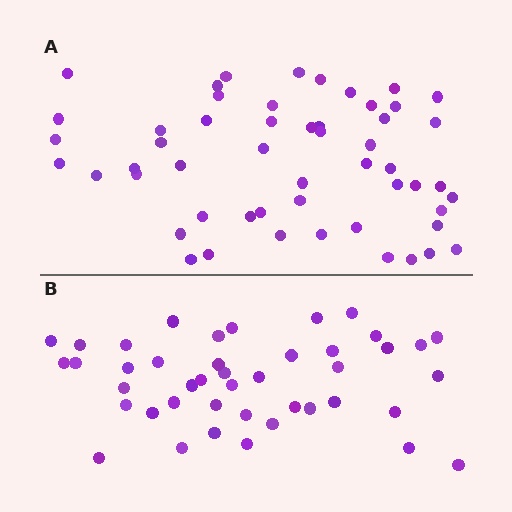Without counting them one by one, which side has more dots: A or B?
Region A (the top region) has more dots.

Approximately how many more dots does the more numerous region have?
Region A has roughly 10 or so more dots than region B.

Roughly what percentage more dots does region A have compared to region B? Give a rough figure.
About 25% more.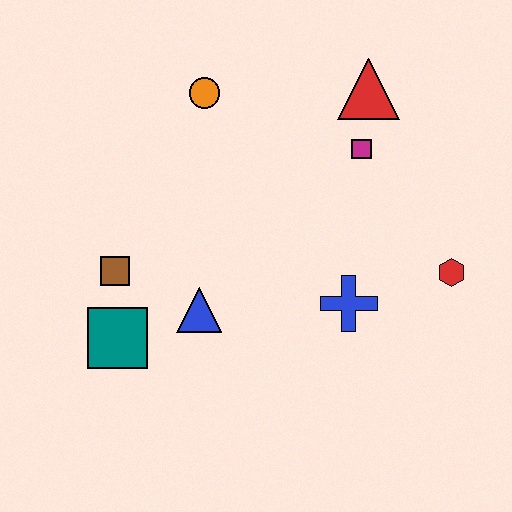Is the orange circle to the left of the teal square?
No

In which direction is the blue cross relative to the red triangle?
The blue cross is below the red triangle.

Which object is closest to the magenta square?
The red triangle is closest to the magenta square.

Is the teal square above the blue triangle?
No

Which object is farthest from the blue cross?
The orange circle is farthest from the blue cross.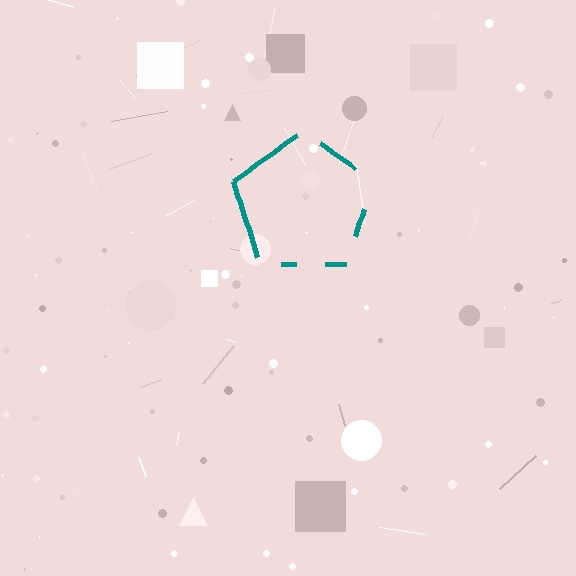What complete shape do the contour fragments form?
The contour fragments form a pentagon.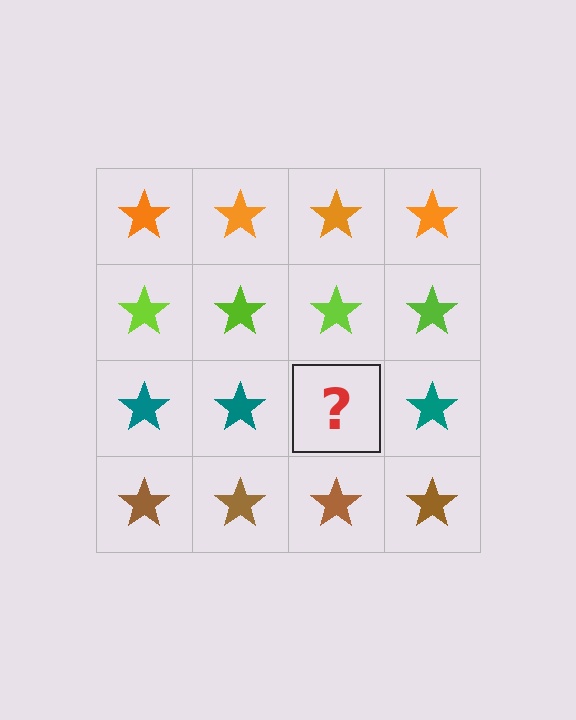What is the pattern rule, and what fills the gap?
The rule is that each row has a consistent color. The gap should be filled with a teal star.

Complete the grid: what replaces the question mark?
The question mark should be replaced with a teal star.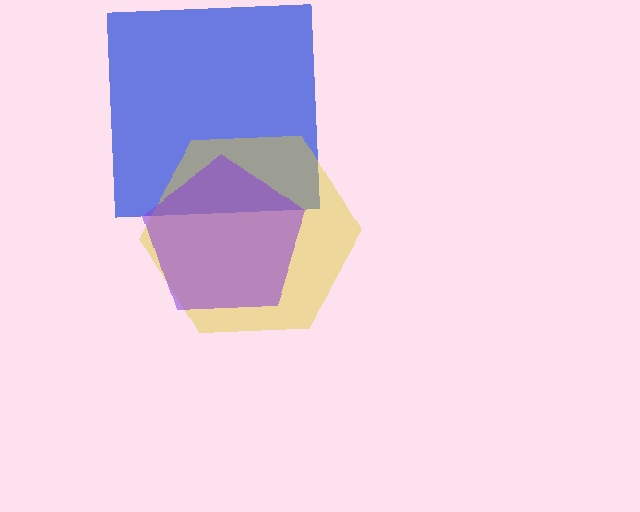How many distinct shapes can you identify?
There are 3 distinct shapes: a blue square, a yellow hexagon, a purple pentagon.